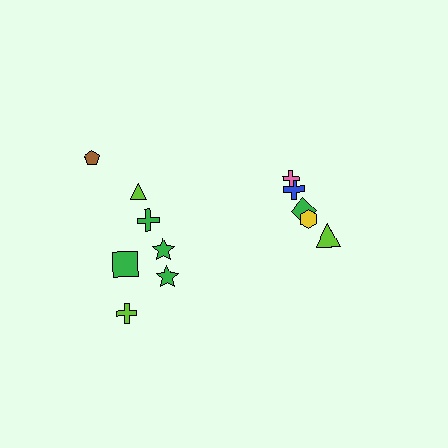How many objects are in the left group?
There are 7 objects.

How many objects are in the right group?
There are 5 objects.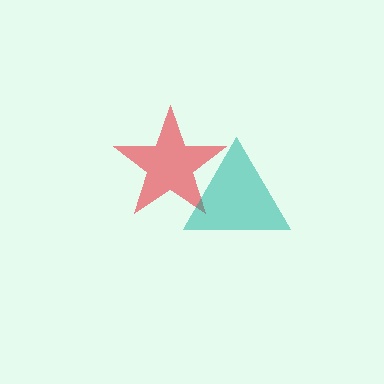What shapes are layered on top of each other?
The layered shapes are: a red star, a teal triangle.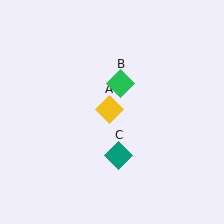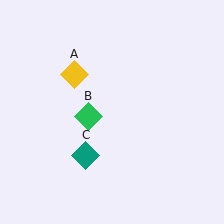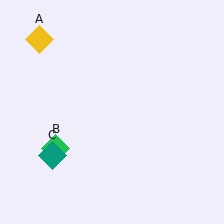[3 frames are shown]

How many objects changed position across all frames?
3 objects changed position: yellow diamond (object A), green diamond (object B), teal diamond (object C).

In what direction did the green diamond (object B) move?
The green diamond (object B) moved down and to the left.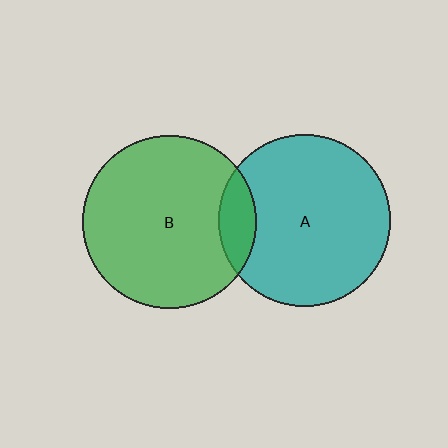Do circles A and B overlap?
Yes.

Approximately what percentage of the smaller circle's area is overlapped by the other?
Approximately 10%.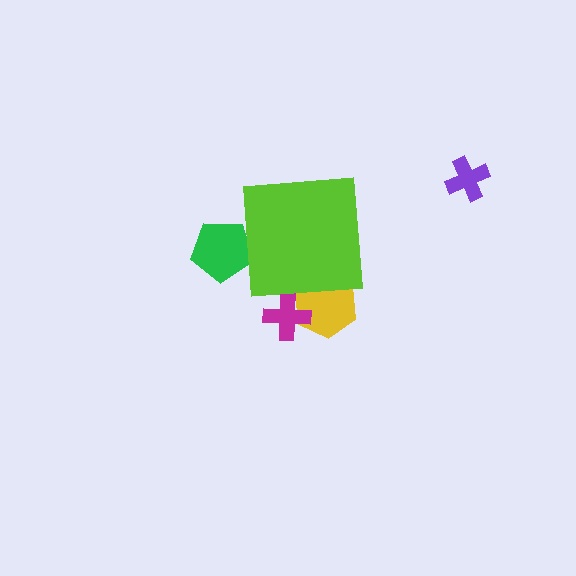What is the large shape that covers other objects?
A lime square.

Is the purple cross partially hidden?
No, the purple cross is fully visible.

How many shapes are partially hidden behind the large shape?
3 shapes are partially hidden.